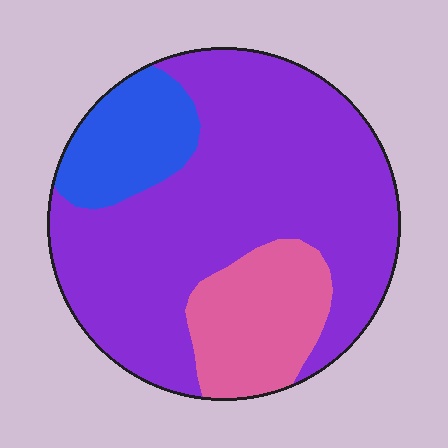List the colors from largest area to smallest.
From largest to smallest: purple, pink, blue.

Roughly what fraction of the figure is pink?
Pink covers around 20% of the figure.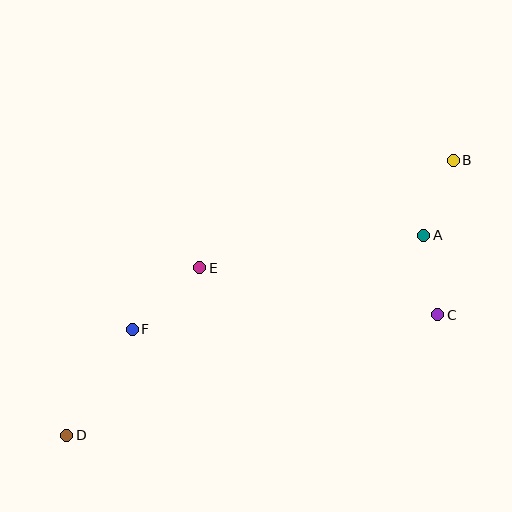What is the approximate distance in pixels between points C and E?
The distance between C and E is approximately 243 pixels.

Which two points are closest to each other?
Points A and C are closest to each other.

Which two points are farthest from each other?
Points B and D are farthest from each other.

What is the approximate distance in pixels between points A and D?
The distance between A and D is approximately 409 pixels.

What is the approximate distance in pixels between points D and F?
The distance between D and F is approximately 125 pixels.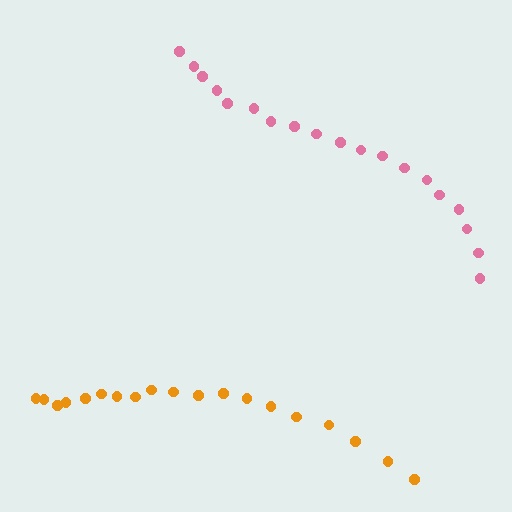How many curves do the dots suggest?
There are 2 distinct paths.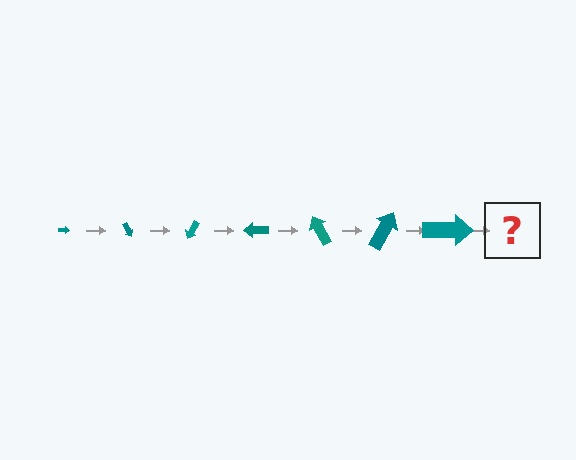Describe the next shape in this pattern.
It should be an arrow, larger than the previous one and rotated 420 degrees from the start.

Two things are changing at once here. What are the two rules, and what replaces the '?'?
The two rules are that the arrow grows larger each step and it rotates 60 degrees each step. The '?' should be an arrow, larger than the previous one and rotated 420 degrees from the start.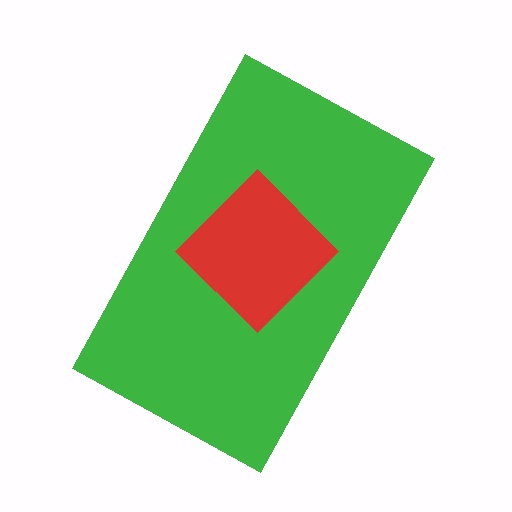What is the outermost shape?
The green rectangle.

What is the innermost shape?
The red diamond.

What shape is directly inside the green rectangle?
The red diamond.